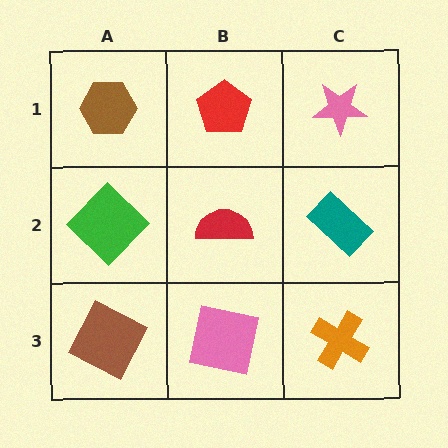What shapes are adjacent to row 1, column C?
A teal rectangle (row 2, column C), a red pentagon (row 1, column B).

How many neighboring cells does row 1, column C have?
2.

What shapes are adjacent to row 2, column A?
A brown hexagon (row 1, column A), a brown square (row 3, column A), a red semicircle (row 2, column B).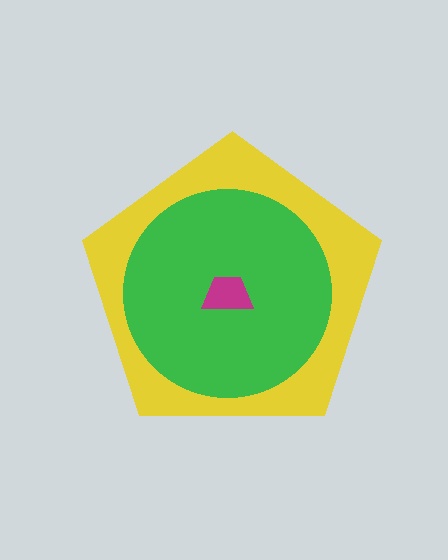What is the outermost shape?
The yellow pentagon.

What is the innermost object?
The magenta trapezoid.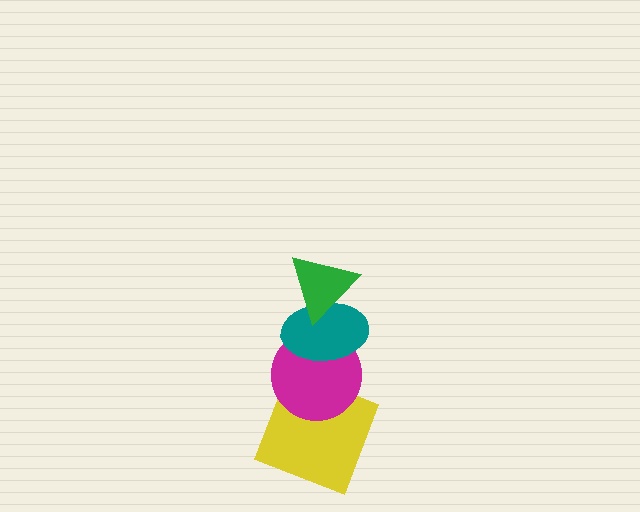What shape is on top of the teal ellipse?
The green triangle is on top of the teal ellipse.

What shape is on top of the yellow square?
The magenta circle is on top of the yellow square.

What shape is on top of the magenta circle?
The teal ellipse is on top of the magenta circle.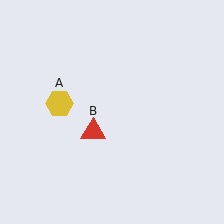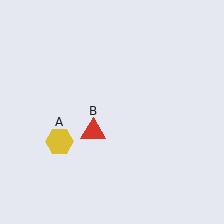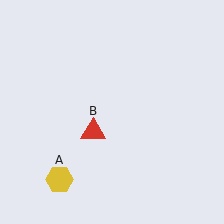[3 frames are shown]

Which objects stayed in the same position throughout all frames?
Red triangle (object B) remained stationary.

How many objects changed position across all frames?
1 object changed position: yellow hexagon (object A).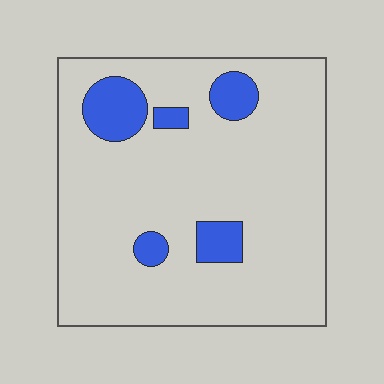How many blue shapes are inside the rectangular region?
5.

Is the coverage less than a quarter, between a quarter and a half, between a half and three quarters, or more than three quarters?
Less than a quarter.